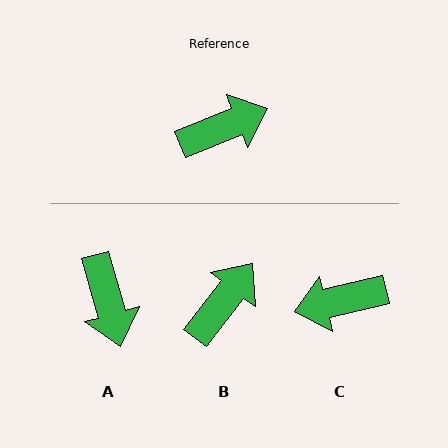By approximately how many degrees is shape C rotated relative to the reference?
Approximately 171 degrees counter-clockwise.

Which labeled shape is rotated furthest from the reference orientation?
C, about 171 degrees away.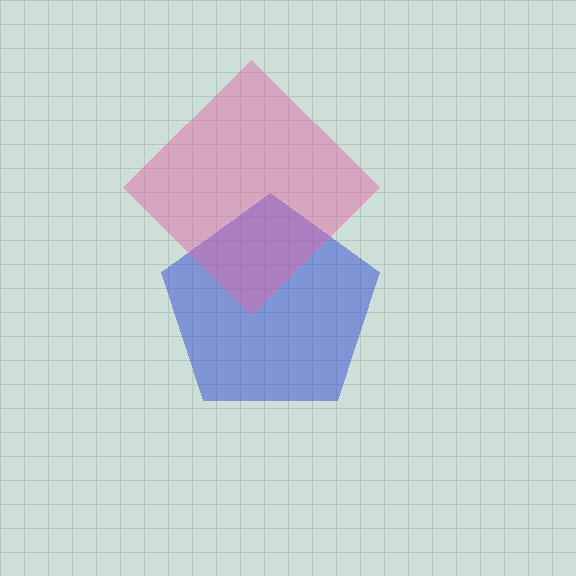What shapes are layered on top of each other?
The layered shapes are: a blue pentagon, a pink diamond.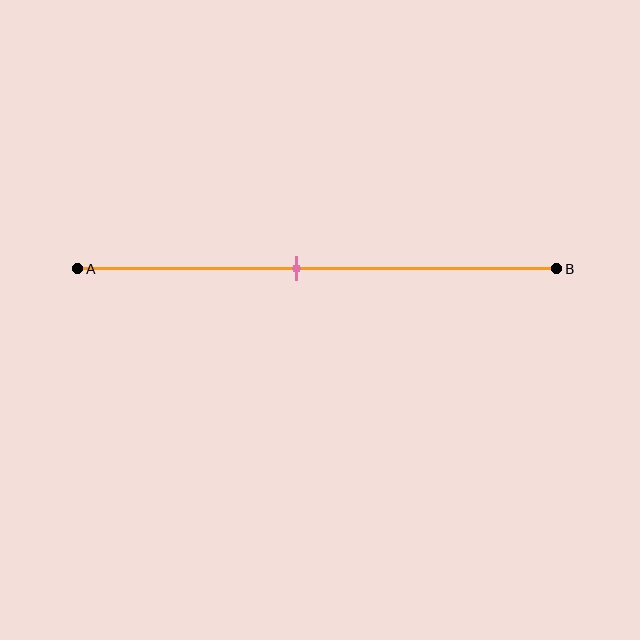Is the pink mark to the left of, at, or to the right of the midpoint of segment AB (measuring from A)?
The pink mark is to the left of the midpoint of segment AB.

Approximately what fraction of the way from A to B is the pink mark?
The pink mark is approximately 45% of the way from A to B.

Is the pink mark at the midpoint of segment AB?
No, the mark is at about 45% from A, not at the 50% midpoint.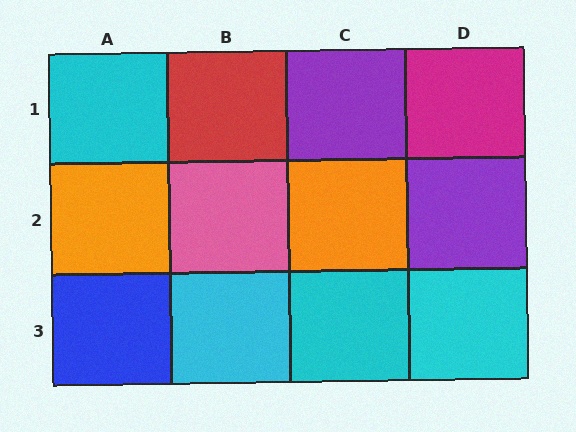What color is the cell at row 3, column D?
Cyan.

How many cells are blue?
1 cell is blue.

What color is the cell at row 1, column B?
Red.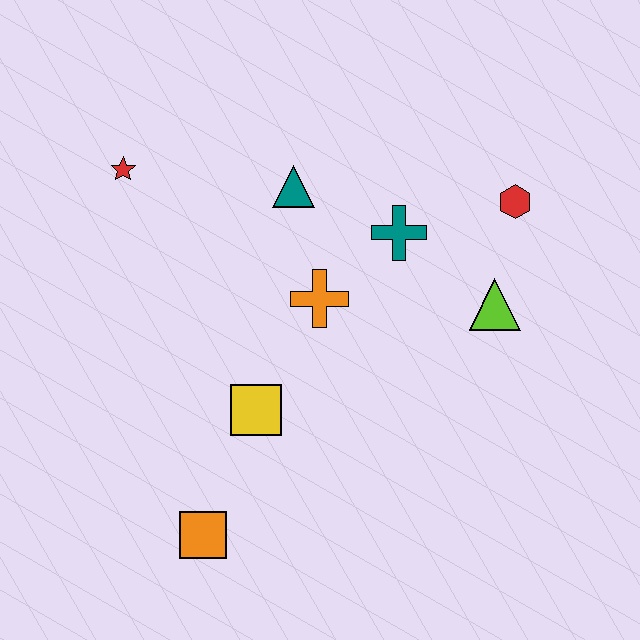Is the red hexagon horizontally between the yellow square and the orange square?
No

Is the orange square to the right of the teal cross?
No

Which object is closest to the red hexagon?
The lime triangle is closest to the red hexagon.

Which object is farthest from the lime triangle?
The red star is farthest from the lime triangle.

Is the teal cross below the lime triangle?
No